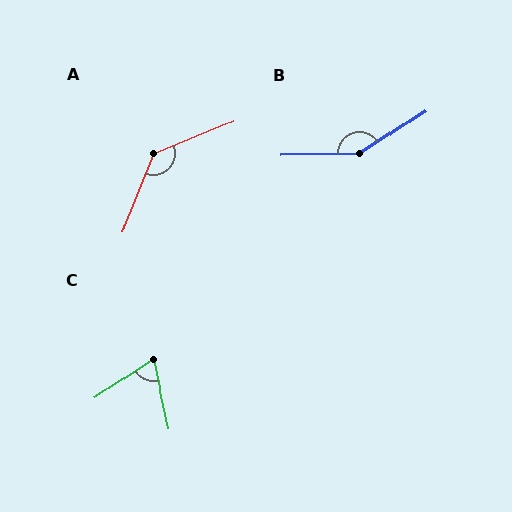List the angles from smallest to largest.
C (69°), A (134°), B (147°).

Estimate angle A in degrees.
Approximately 134 degrees.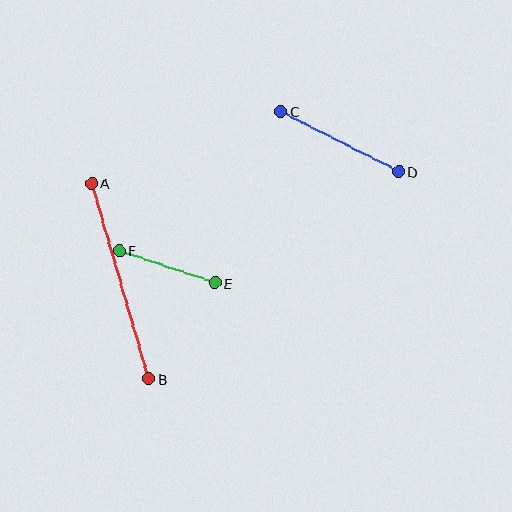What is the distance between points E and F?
The distance is approximately 101 pixels.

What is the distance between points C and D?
The distance is approximately 133 pixels.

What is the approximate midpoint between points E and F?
The midpoint is at approximately (167, 267) pixels.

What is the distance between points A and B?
The distance is approximately 203 pixels.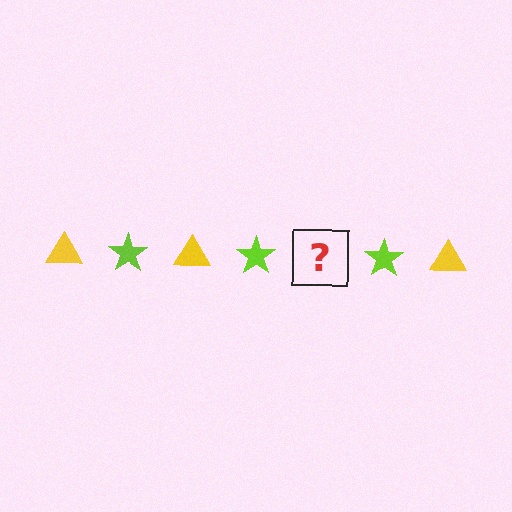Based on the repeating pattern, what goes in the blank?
The blank should be a yellow triangle.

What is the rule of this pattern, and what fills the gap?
The rule is that the pattern alternates between yellow triangle and lime star. The gap should be filled with a yellow triangle.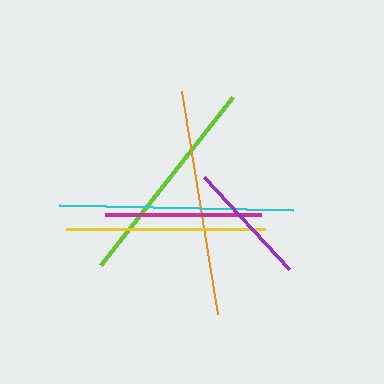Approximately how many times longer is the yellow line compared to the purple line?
The yellow line is approximately 1.6 times the length of the purple line.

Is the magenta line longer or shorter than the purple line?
The magenta line is longer than the purple line.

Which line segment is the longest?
The cyan line is the longest at approximately 233 pixels.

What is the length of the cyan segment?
The cyan segment is approximately 233 pixels long.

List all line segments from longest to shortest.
From longest to shortest: cyan, orange, lime, yellow, magenta, purple.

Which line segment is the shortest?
The purple line is the shortest at approximately 125 pixels.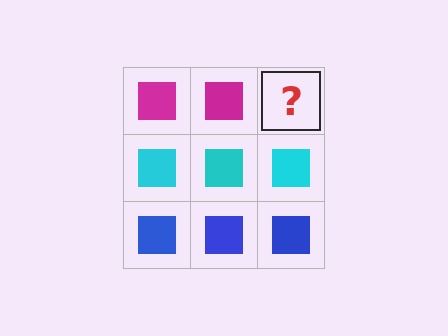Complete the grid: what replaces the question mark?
The question mark should be replaced with a magenta square.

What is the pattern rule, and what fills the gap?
The rule is that each row has a consistent color. The gap should be filled with a magenta square.